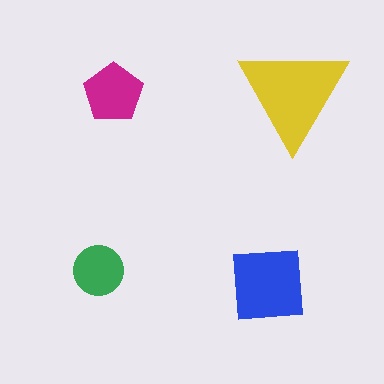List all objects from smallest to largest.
The green circle, the magenta pentagon, the blue square, the yellow triangle.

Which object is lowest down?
The blue square is bottommost.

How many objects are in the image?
There are 4 objects in the image.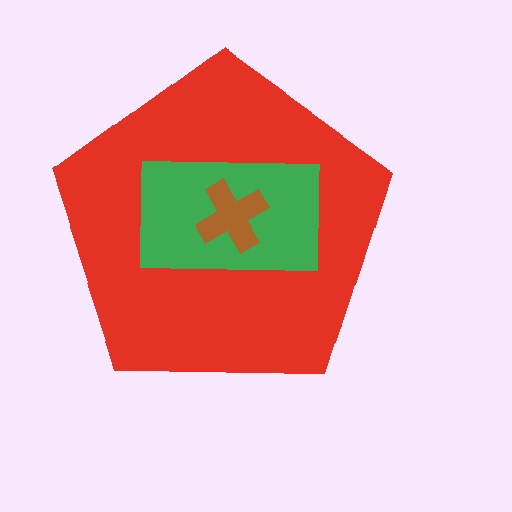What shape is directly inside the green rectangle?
The brown cross.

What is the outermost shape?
The red pentagon.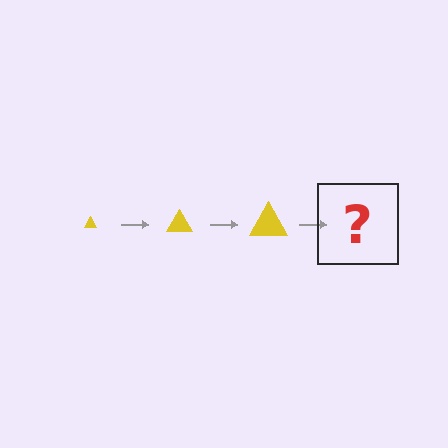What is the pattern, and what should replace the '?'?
The pattern is that the triangle gets progressively larger each step. The '?' should be a yellow triangle, larger than the previous one.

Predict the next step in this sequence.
The next step is a yellow triangle, larger than the previous one.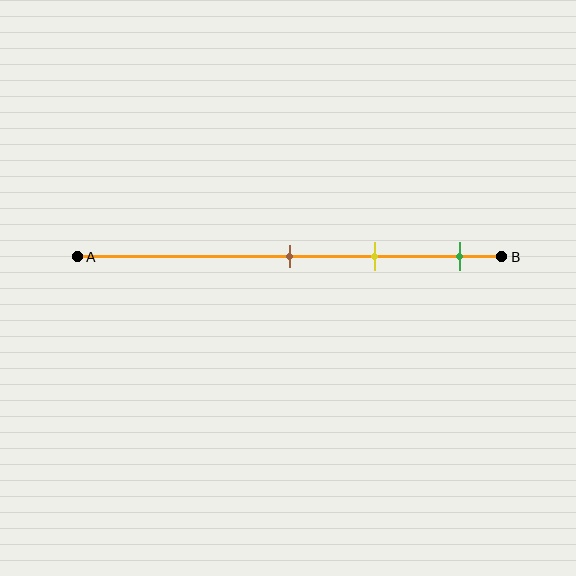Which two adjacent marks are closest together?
The brown and yellow marks are the closest adjacent pair.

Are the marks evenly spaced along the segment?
Yes, the marks are approximately evenly spaced.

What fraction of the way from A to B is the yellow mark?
The yellow mark is approximately 70% (0.7) of the way from A to B.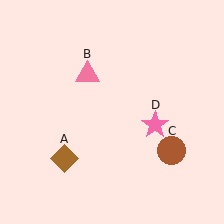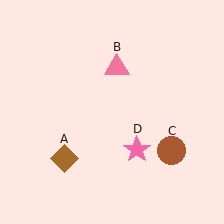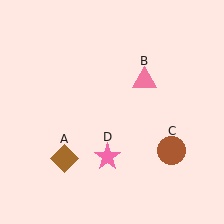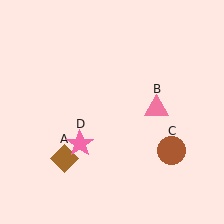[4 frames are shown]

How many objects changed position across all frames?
2 objects changed position: pink triangle (object B), pink star (object D).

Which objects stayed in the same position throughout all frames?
Brown diamond (object A) and brown circle (object C) remained stationary.